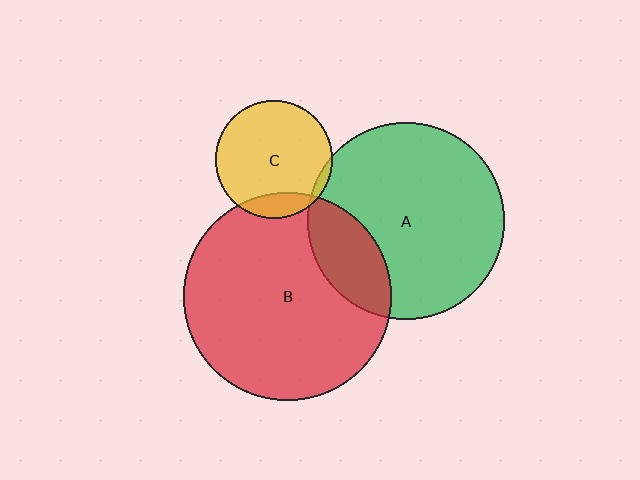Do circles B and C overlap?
Yes.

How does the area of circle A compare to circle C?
Approximately 2.8 times.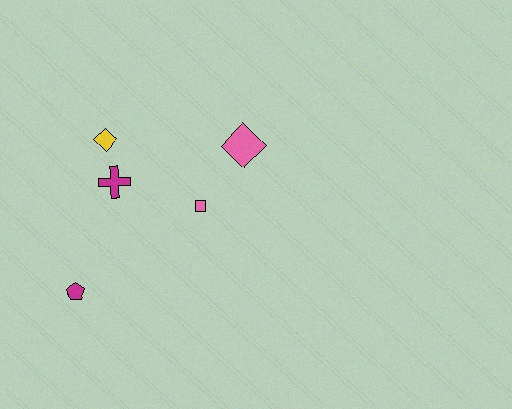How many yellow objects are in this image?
There is 1 yellow object.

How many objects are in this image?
There are 5 objects.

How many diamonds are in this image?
There are 2 diamonds.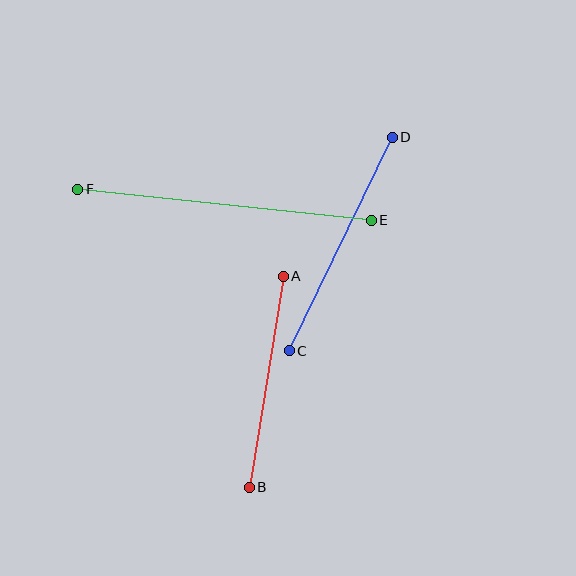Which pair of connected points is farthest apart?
Points E and F are farthest apart.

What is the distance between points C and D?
The distance is approximately 237 pixels.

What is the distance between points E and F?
The distance is approximately 295 pixels.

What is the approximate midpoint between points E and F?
The midpoint is at approximately (224, 205) pixels.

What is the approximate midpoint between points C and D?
The midpoint is at approximately (341, 244) pixels.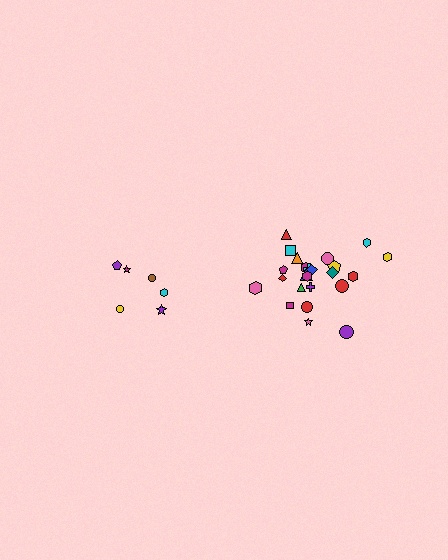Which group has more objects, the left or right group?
The right group.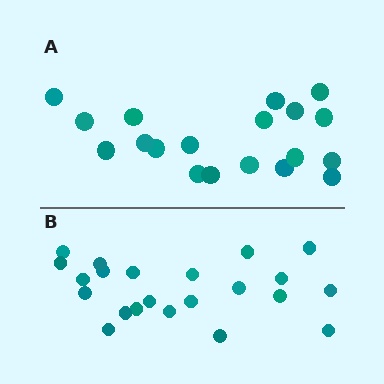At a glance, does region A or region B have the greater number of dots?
Region B (the bottom region) has more dots.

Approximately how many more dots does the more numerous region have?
Region B has just a few more — roughly 2 or 3 more dots than region A.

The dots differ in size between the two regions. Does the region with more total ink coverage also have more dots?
No. Region A has more total ink coverage because its dots are larger, but region B actually contains more individual dots. Total area can be misleading — the number of items is what matters here.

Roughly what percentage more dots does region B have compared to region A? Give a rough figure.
About 15% more.